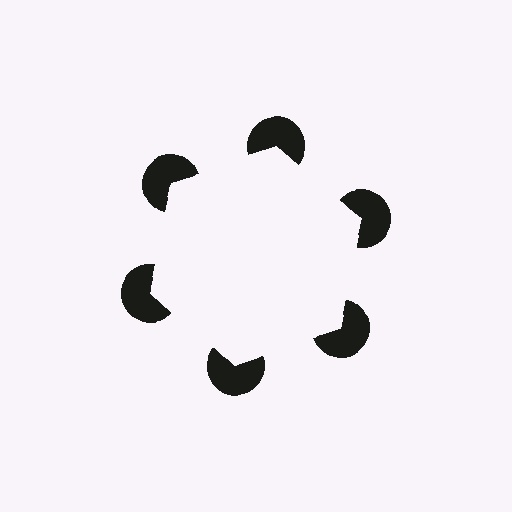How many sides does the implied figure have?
6 sides.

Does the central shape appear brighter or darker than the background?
It typically appears slightly brighter than the background, even though no actual brightness change is drawn.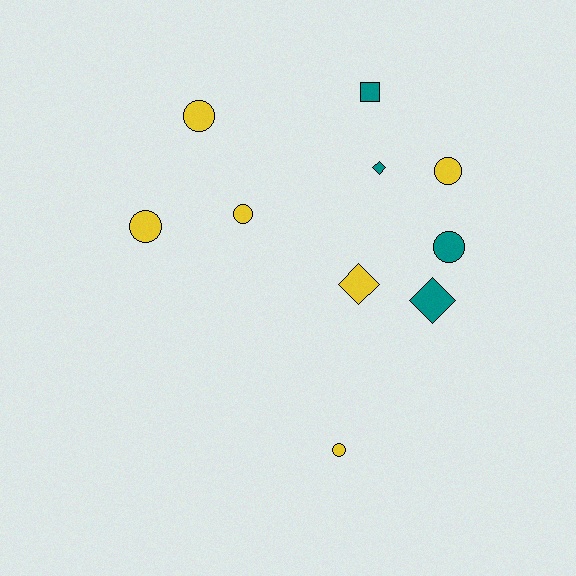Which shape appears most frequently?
Circle, with 6 objects.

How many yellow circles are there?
There are 5 yellow circles.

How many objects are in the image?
There are 10 objects.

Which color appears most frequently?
Yellow, with 6 objects.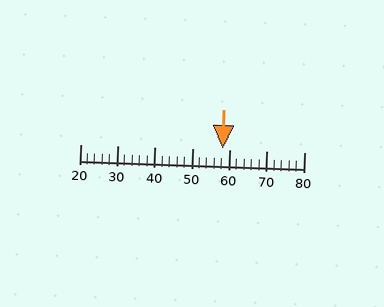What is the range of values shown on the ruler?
The ruler shows values from 20 to 80.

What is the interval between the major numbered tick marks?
The major tick marks are spaced 10 units apart.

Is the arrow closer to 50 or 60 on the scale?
The arrow is closer to 60.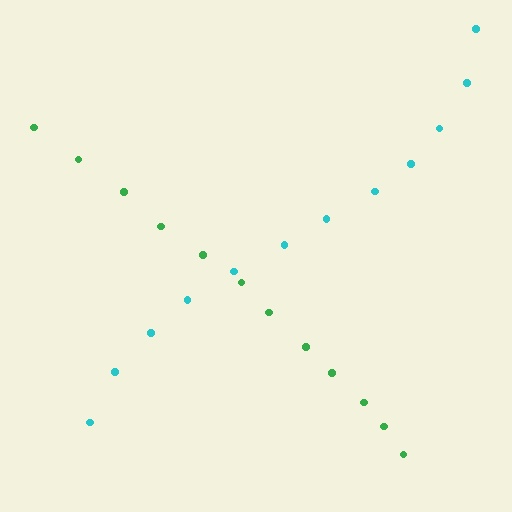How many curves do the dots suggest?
There are 2 distinct paths.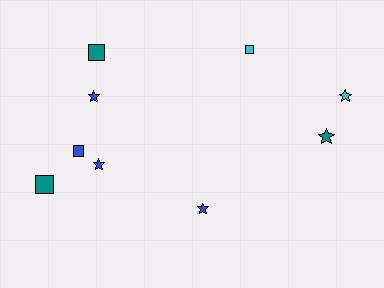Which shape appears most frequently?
Star, with 5 objects.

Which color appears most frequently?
Blue, with 4 objects.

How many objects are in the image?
There are 9 objects.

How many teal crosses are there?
There are no teal crosses.